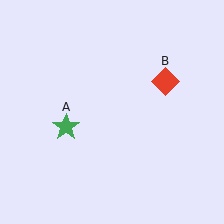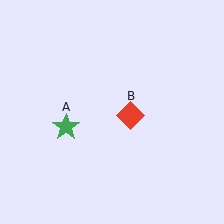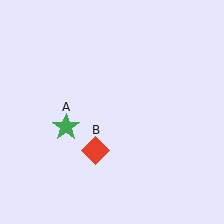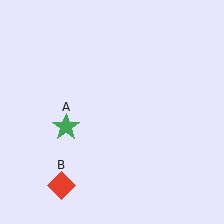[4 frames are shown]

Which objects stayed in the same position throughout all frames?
Green star (object A) remained stationary.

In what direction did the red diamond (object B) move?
The red diamond (object B) moved down and to the left.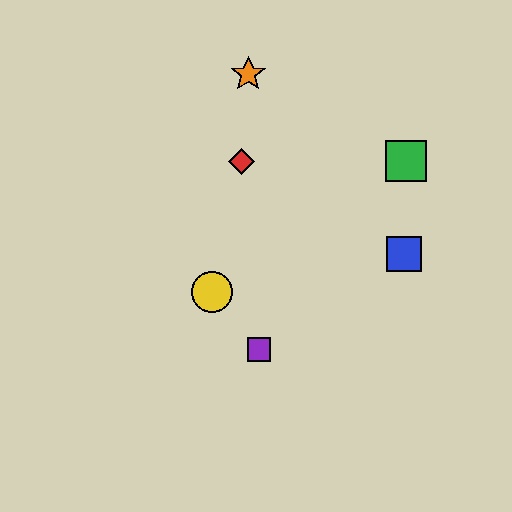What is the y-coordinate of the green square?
The green square is at y≈161.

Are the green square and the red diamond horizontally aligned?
Yes, both are at y≈161.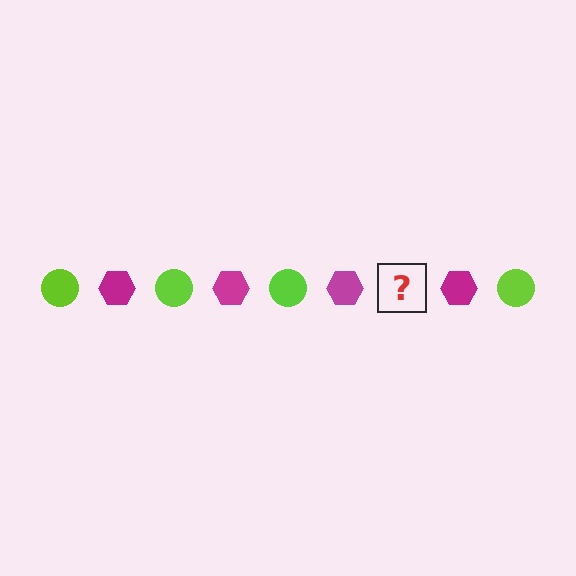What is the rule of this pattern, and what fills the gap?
The rule is that the pattern alternates between lime circle and magenta hexagon. The gap should be filled with a lime circle.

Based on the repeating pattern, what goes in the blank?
The blank should be a lime circle.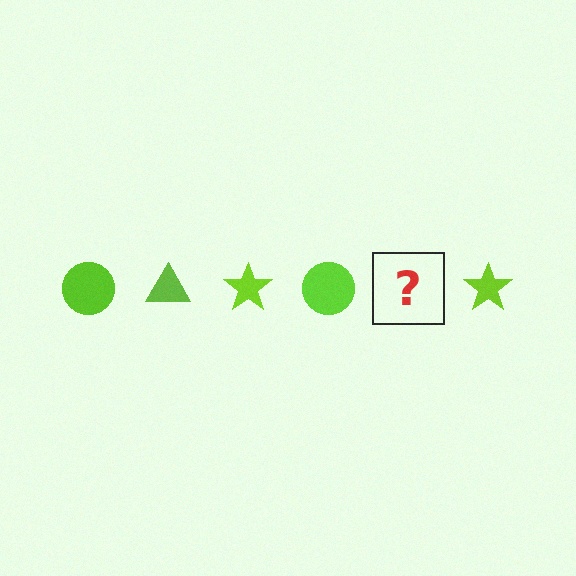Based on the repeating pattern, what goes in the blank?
The blank should be a lime triangle.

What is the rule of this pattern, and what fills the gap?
The rule is that the pattern cycles through circle, triangle, star shapes in lime. The gap should be filled with a lime triangle.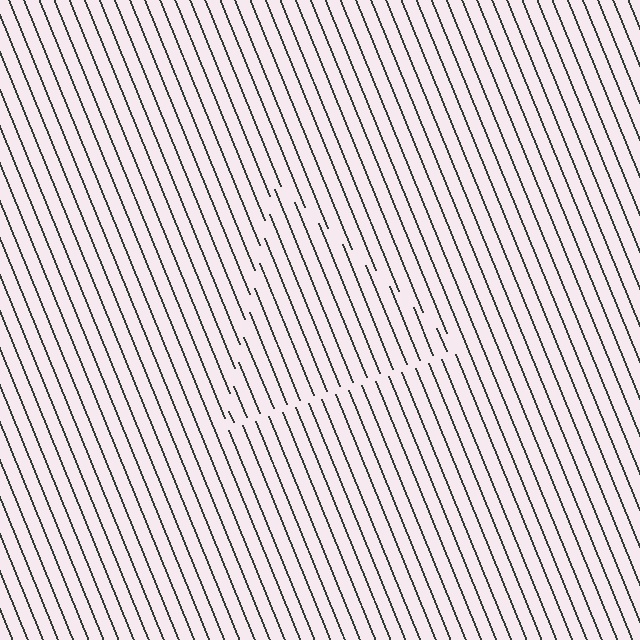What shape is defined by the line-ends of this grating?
An illusory triangle. The interior of the shape contains the same grating, shifted by half a period — the contour is defined by the phase discontinuity where line-ends from the inner and outer gratings abut.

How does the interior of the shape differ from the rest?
The interior of the shape contains the same grating, shifted by half a period — the contour is defined by the phase discontinuity where line-ends from the inner and outer gratings abut.